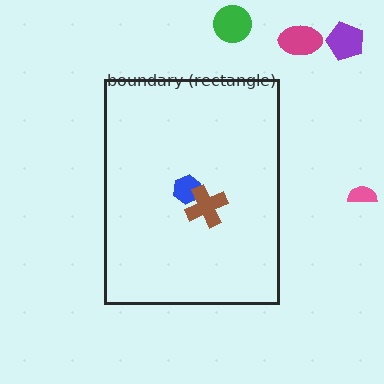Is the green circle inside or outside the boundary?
Outside.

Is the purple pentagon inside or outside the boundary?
Outside.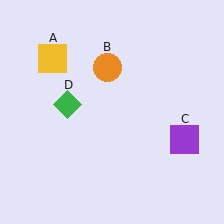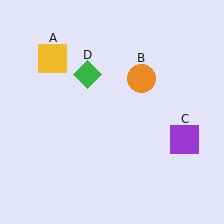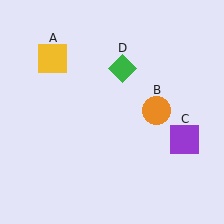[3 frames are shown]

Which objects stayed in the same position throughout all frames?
Yellow square (object A) and purple square (object C) remained stationary.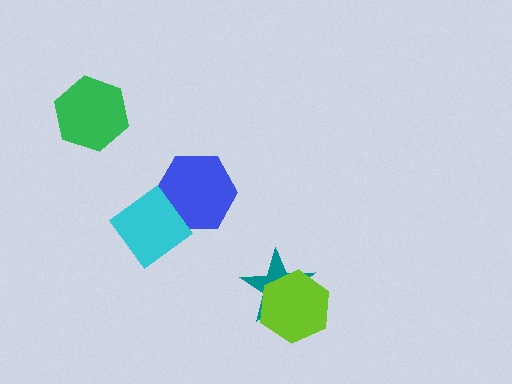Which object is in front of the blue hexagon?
The cyan diamond is in front of the blue hexagon.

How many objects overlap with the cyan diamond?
1 object overlaps with the cyan diamond.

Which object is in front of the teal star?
The lime hexagon is in front of the teal star.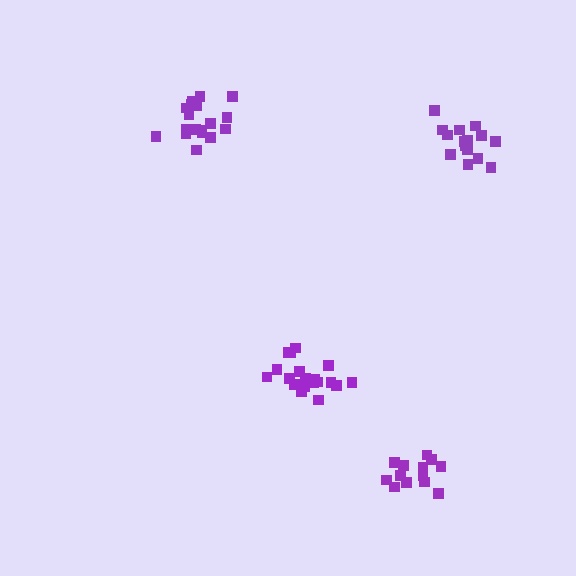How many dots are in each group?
Group 1: 19 dots, Group 2: 15 dots, Group 3: 13 dots, Group 4: 19 dots (66 total).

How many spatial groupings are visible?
There are 4 spatial groupings.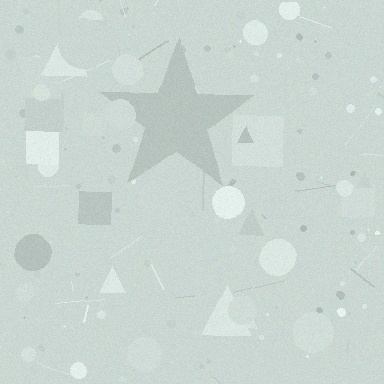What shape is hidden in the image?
A star is hidden in the image.